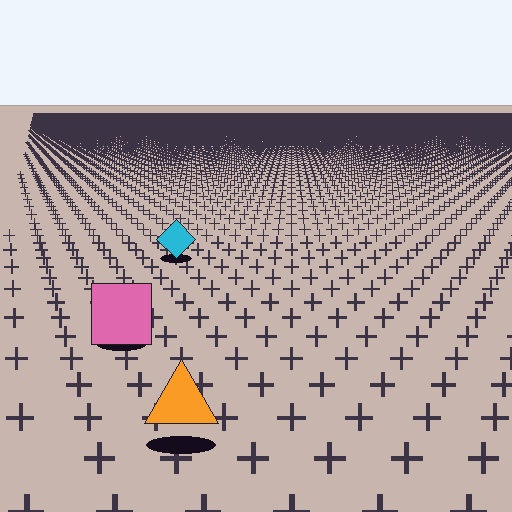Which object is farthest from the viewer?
The cyan diamond is farthest from the viewer. It appears smaller and the ground texture around it is denser.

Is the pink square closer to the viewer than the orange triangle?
No. The orange triangle is closer — you can tell from the texture gradient: the ground texture is coarser near it.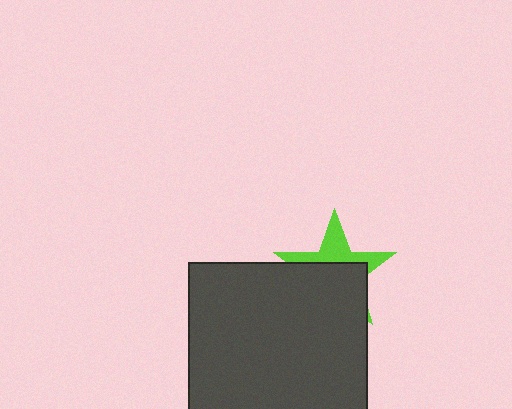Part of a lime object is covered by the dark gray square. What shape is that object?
It is a star.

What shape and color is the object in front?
The object in front is a dark gray square.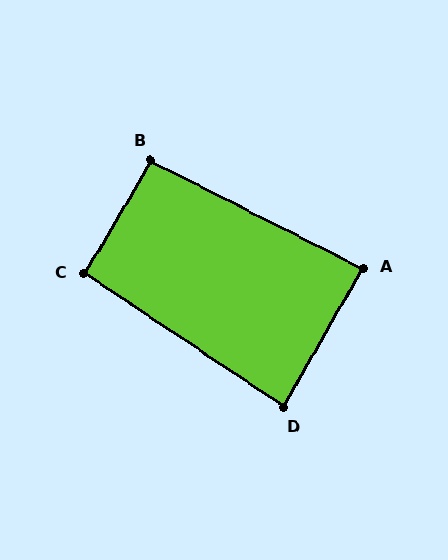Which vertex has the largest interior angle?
B, at approximately 94 degrees.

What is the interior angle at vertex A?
Approximately 87 degrees (approximately right).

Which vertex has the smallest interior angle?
D, at approximately 86 degrees.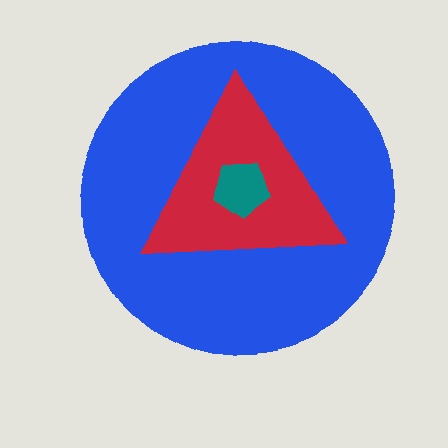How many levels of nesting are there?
3.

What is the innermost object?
The teal pentagon.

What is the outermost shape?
The blue circle.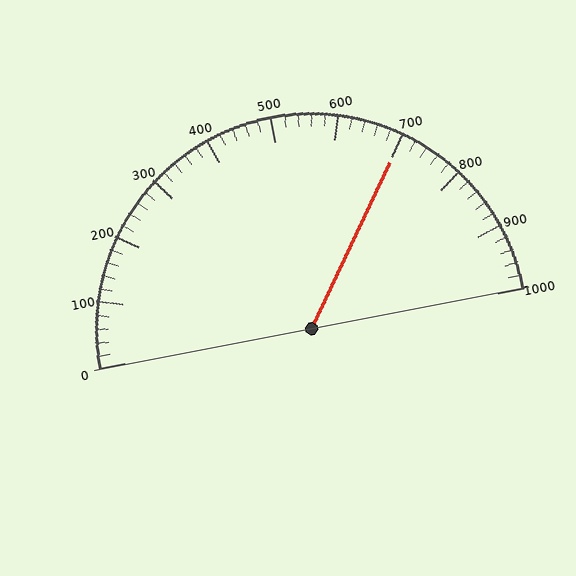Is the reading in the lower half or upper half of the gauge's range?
The reading is in the upper half of the range (0 to 1000).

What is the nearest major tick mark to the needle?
The nearest major tick mark is 700.